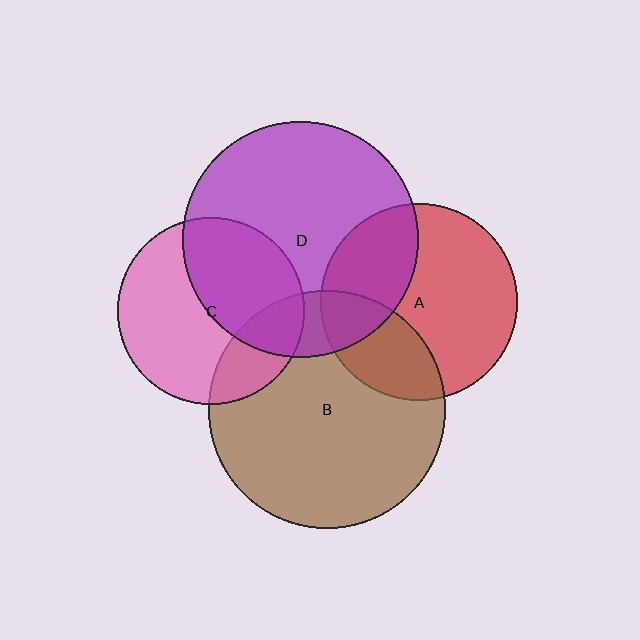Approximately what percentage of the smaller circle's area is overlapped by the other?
Approximately 15%.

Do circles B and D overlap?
Yes.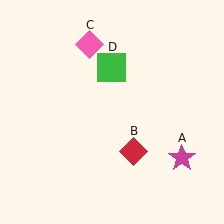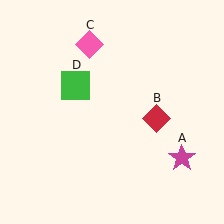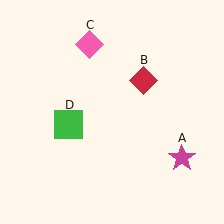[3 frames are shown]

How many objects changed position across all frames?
2 objects changed position: red diamond (object B), green square (object D).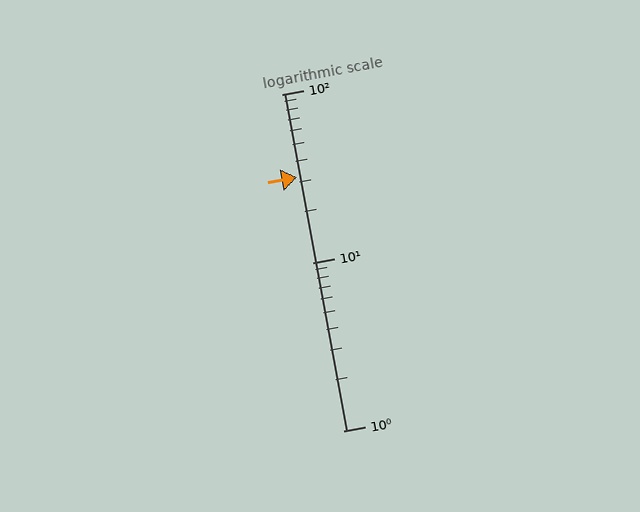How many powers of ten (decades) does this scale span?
The scale spans 2 decades, from 1 to 100.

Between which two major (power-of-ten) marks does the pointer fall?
The pointer is between 10 and 100.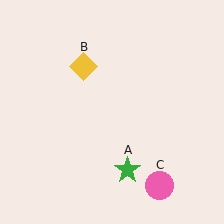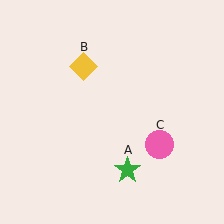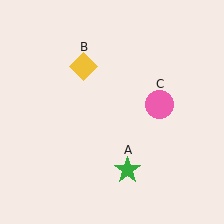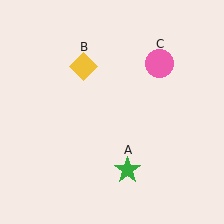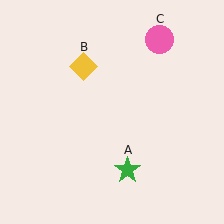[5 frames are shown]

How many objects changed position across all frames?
1 object changed position: pink circle (object C).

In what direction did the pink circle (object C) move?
The pink circle (object C) moved up.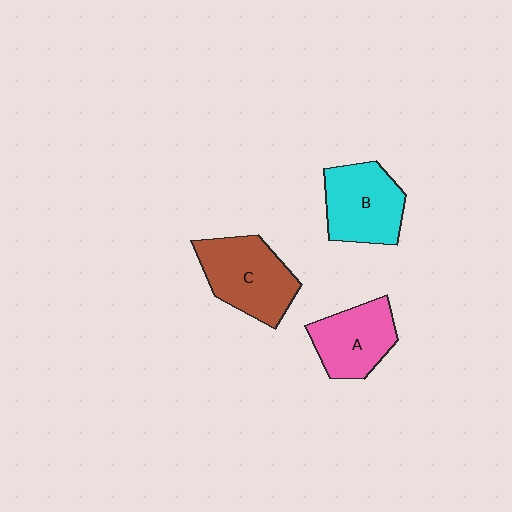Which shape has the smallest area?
Shape A (pink).